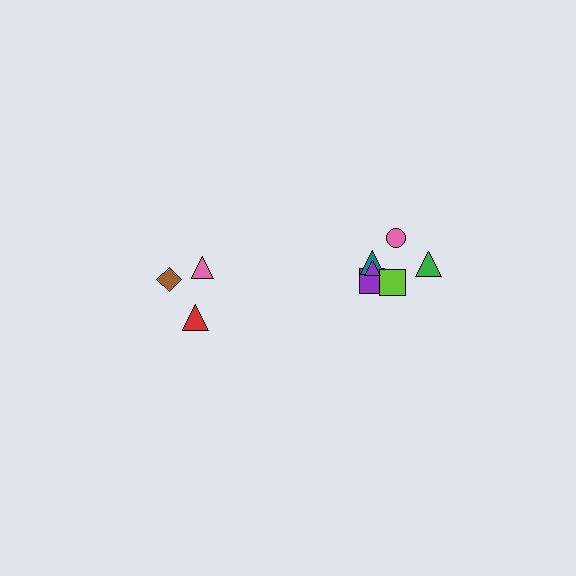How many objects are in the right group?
There are 6 objects.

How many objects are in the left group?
There are 3 objects.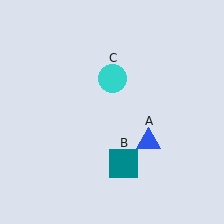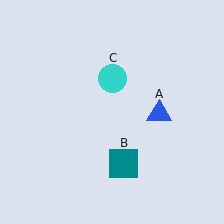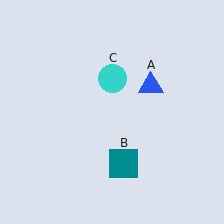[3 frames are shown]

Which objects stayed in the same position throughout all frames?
Teal square (object B) and cyan circle (object C) remained stationary.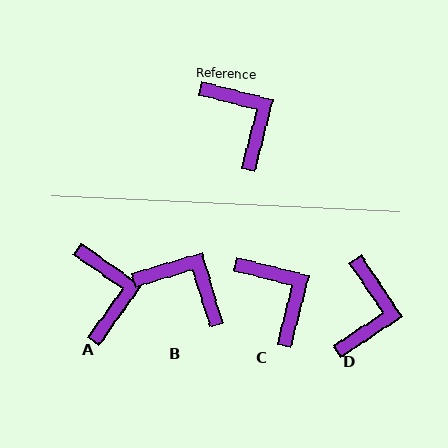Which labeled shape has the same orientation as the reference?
C.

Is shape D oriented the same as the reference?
No, it is off by about 42 degrees.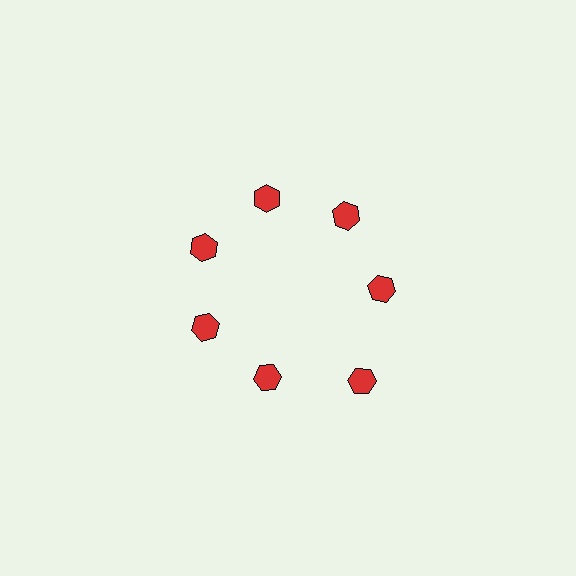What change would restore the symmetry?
The symmetry would be restored by moving it inward, back onto the ring so that all 7 hexagons sit at equal angles and equal distance from the center.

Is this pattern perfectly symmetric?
No. The 7 red hexagons are arranged in a ring, but one element near the 5 o'clock position is pushed outward from the center, breaking the 7-fold rotational symmetry.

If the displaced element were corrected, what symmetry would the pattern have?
It would have 7-fold rotational symmetry — the pattern would map onto itself every 51 degrees.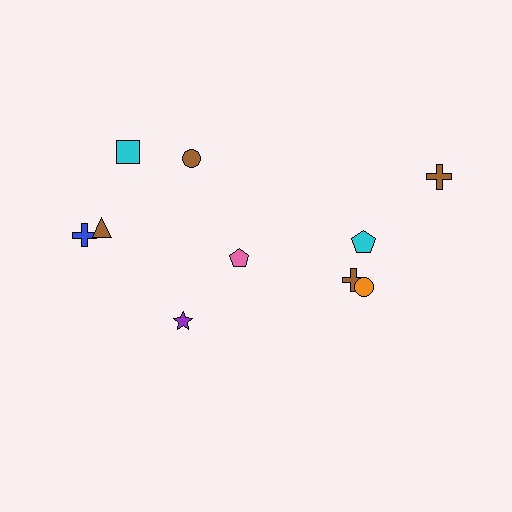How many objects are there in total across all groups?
There are 10 objects.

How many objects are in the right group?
There are 4 objects.